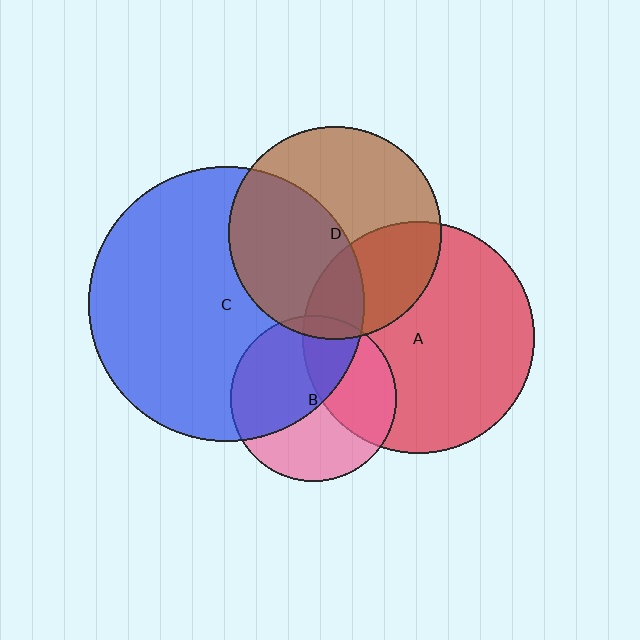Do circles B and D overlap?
Yes.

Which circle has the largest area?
Circle C (blue).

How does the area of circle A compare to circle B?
Approximately 2.0 times.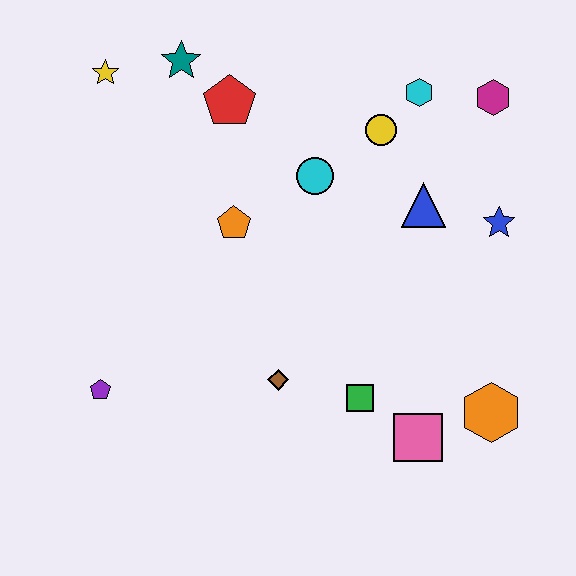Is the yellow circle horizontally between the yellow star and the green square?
No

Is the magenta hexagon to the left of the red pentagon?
No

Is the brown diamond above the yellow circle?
No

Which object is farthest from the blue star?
The purple pentagon is farthest from the blue star.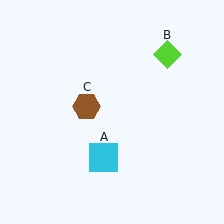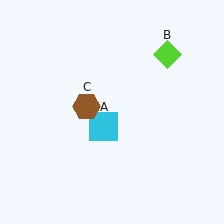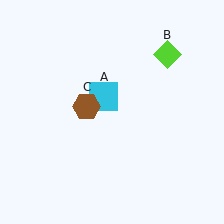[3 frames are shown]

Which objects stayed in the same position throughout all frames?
Lime diamond (object B) and brown hexagon (object C) remained stationary.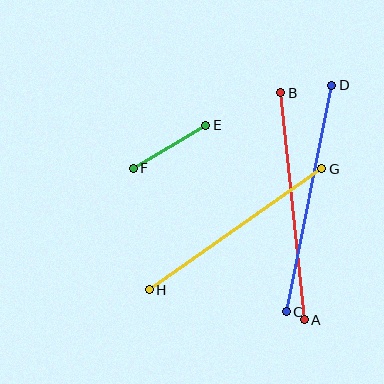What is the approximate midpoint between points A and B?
The midpoint is at approximately (292, 206) pixels.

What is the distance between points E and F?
The distance is approximately 84 pixels.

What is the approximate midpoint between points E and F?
The midpoint is at approximately (170, 147) pixels.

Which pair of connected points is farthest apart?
Points C and D are farthest apart.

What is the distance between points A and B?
The distance is approximately 228 pixels.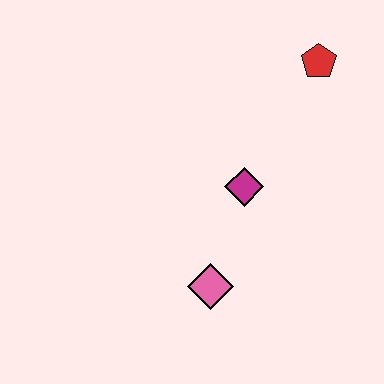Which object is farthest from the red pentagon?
The pink diamond is farthest from the red pentagon.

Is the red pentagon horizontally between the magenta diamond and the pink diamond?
No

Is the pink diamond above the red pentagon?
No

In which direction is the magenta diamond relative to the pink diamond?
The magenta diamond is above the pink diamond.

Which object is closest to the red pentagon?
The magenta diamond is closest to the red pentagon.